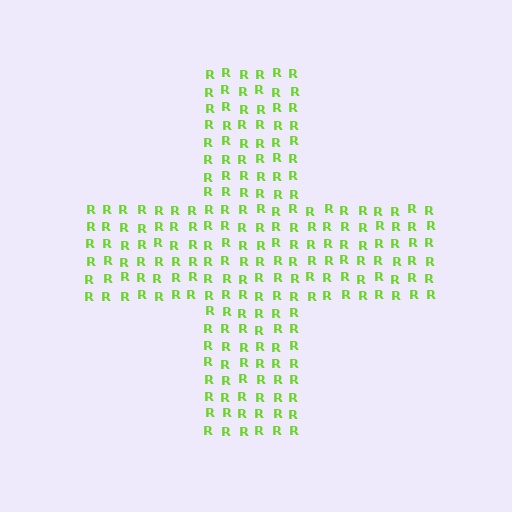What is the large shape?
The large shape is a cross.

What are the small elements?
The small elements are letter R's.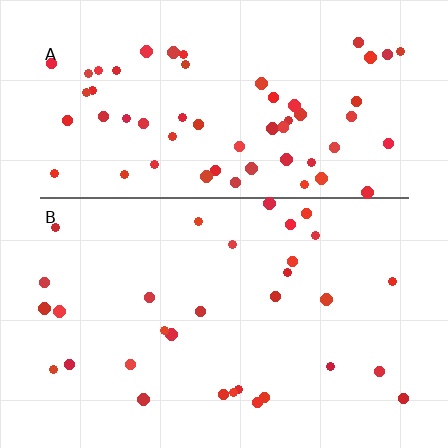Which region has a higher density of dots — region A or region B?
A (the top).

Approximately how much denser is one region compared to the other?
Approximately 2.0× — region A over region B.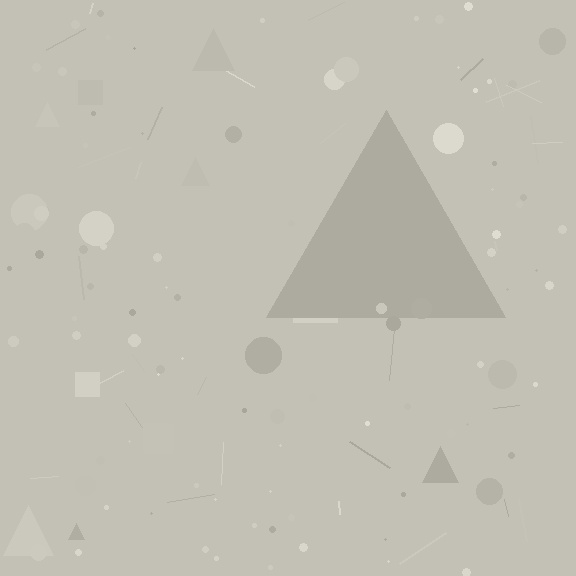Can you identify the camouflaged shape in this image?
The camouflaged shape is a triangle.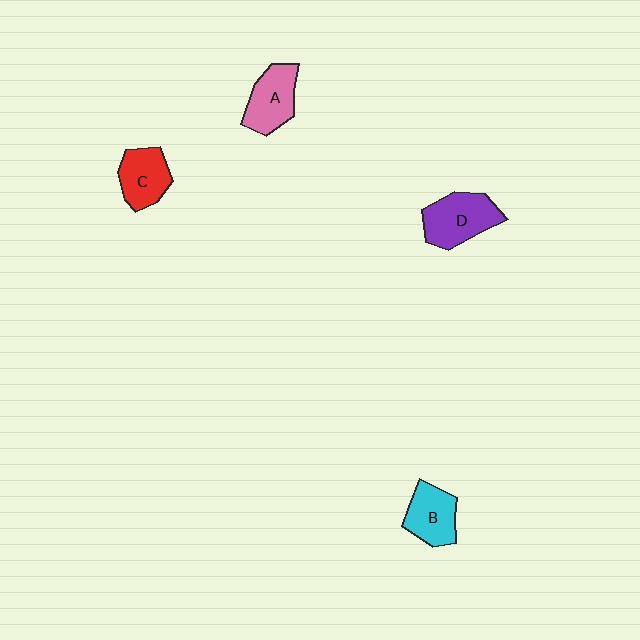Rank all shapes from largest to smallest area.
From largest to smallest: D (purple), A (pink), B (cyan), C (red).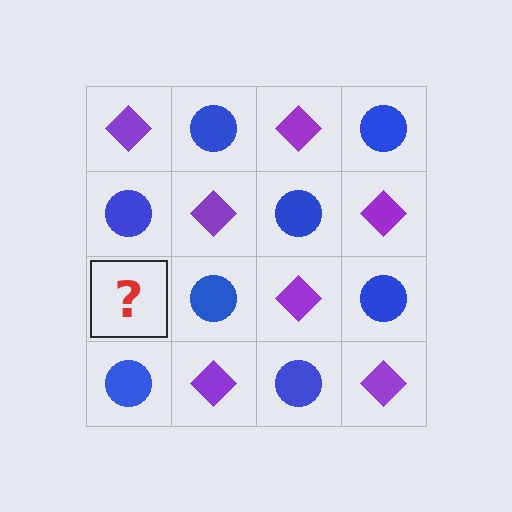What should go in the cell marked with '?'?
The missing cell should contain a purple diamond.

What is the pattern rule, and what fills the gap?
The rule is that it alternates purple diamond and blue circle in a checkerboard pattern. The gap should be filled with a purple diamond.